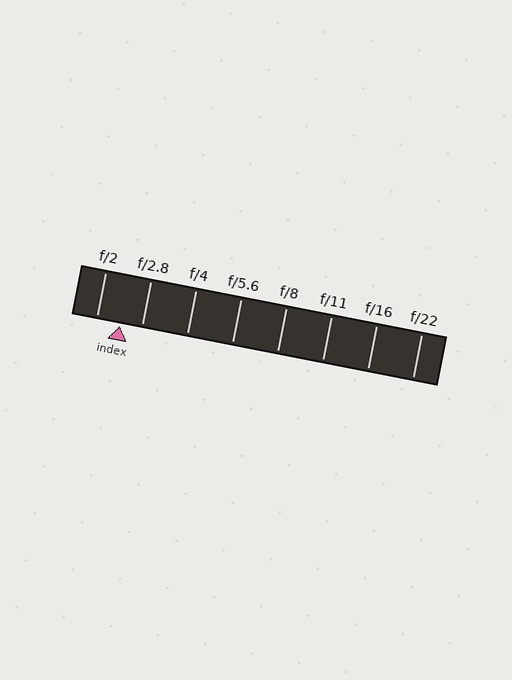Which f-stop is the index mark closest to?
The index mark is closest to f/2.8.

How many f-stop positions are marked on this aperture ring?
There are 8 f-stop positions marked.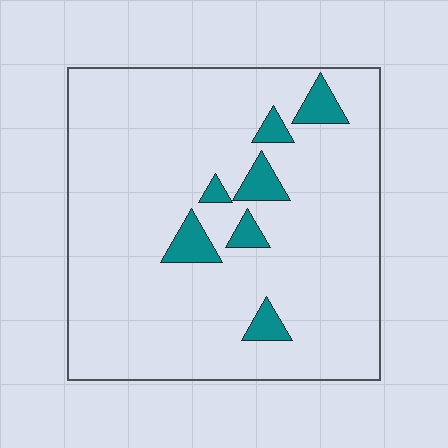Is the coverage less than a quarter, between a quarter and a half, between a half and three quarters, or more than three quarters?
Less than a quarter.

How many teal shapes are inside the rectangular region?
7.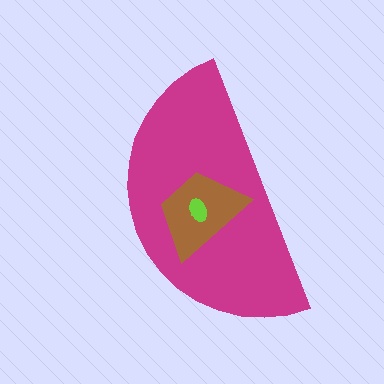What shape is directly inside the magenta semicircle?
The brown trapezoid.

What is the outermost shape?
The magenta semicircle.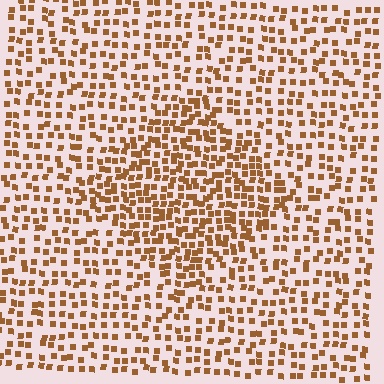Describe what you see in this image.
The image contains small brown elements arranged at two different densities. A diamond-shaped region is visible where the elements are more densely packed than the surrounding area.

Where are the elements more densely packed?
The elements are more densely packed inside the diamond boundary.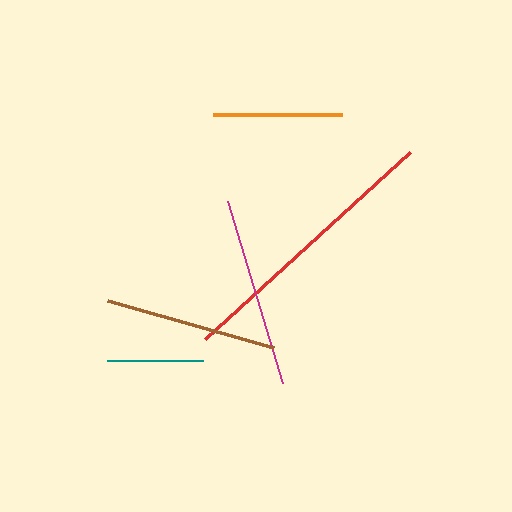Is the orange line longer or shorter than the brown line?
The brown line is longer than the orange line.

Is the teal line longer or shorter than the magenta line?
The magenta line is longer than the teal line.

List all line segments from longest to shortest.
From longest to shortest: red, magenta, brown, orange, teal.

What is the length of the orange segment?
The orange segment is approximately 129 pixels long.